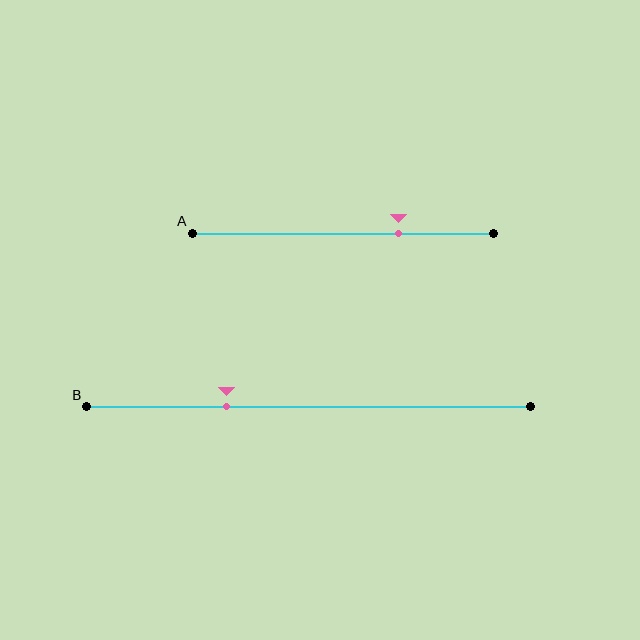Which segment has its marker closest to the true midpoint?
Segment A has its marker closest to the true midpoint.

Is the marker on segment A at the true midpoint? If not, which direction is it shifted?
No, the marker on segment A is shifted to the right by about 18% of the segment length.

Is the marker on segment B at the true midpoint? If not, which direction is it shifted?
No, the marker on segment B is shifted to the left by about 19% of the segment length.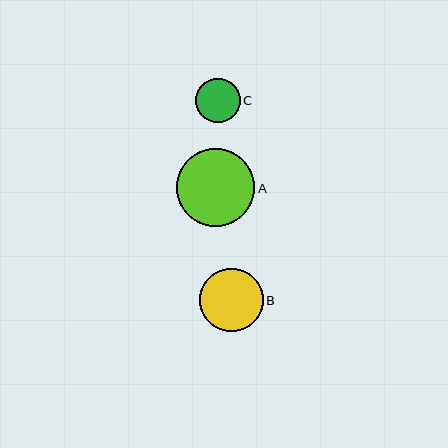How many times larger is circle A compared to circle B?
Circle A is approximately 1.2 times the size of circle B.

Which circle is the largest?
Circle A is the largest with a size of approximately 78 pixels.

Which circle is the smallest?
Circle C is the smallest with a size of approximately 44 pixels.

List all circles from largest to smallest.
From largest to smallest: A, B, C.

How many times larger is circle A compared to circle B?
Circle A is approximately 1.2 times the size of circle B.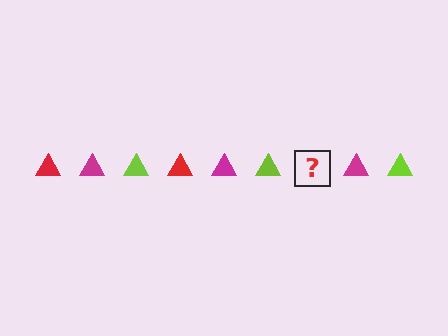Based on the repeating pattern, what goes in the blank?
The blank should be a red triangle.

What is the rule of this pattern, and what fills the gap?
The rule is that the pattern cycles through red, magenta, lime triangles. The gap should be filled with a red triangle.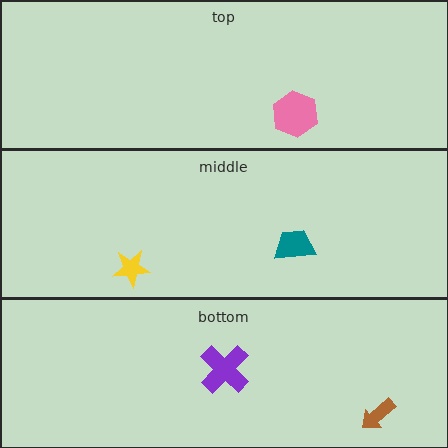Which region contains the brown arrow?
The bottom region.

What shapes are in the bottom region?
The brown arrow, the purple cross.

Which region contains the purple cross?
The bottom region.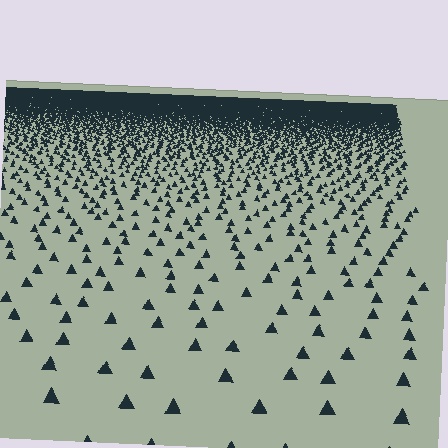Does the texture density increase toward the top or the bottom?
Density increases toward the top.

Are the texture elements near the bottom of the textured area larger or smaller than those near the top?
Larger. Near the bottom, elements are closer to the viewer and appear at a bigger on-screen size.